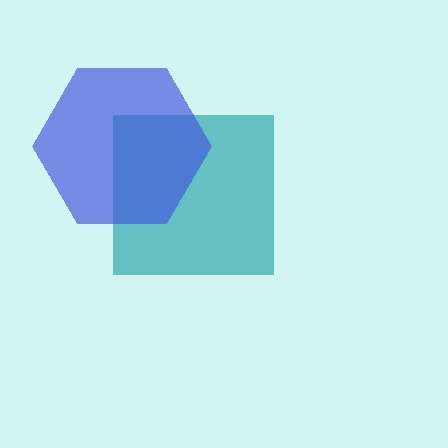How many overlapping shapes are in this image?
There are 2 overlapping shapes in the image.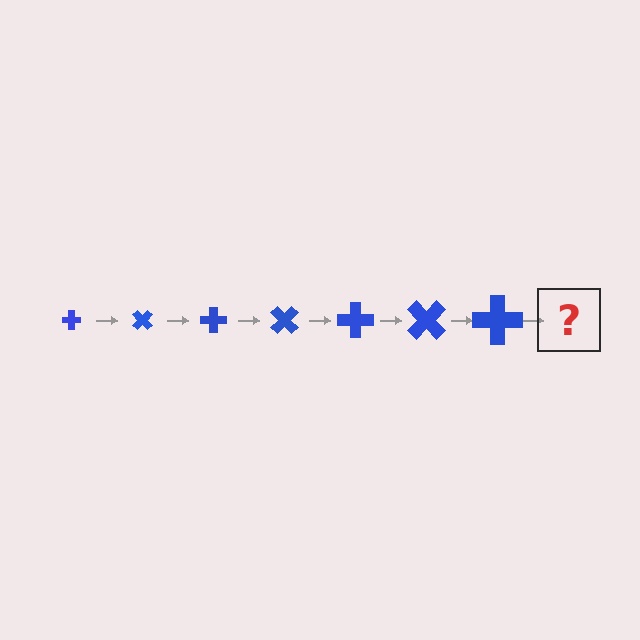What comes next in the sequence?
The next element should be a cross, larger than the previous one and rotated 315 degrees from the start.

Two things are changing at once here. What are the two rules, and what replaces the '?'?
The two rules are that the cross grows larger each step and it rotates 45 degrees each step. The '?' should be a cross, larger than the previous one and rotated 315 degrees from the start.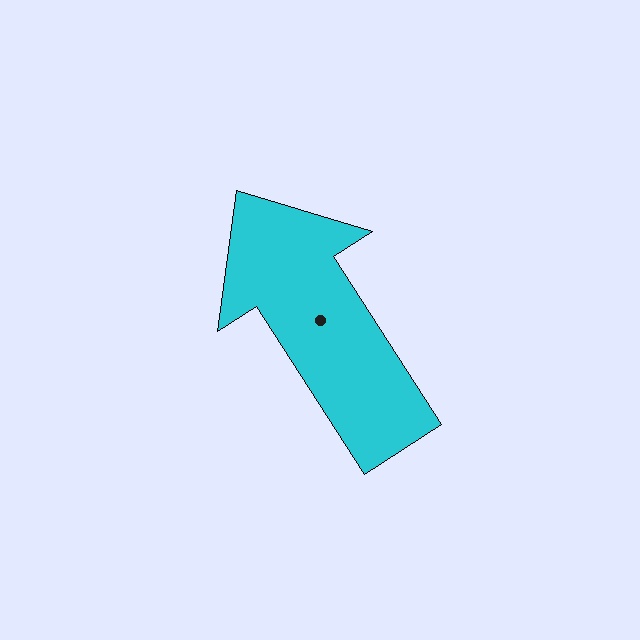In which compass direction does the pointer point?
Northwest.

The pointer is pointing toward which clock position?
Roughly 11 o'clock.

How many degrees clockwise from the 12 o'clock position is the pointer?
Approximately 327 degrees.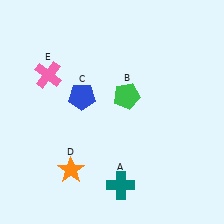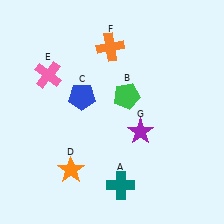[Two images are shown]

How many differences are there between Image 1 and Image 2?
There are 2 differences between the two images.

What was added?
An orange cross (F), a purple star (G) were added in Image 2.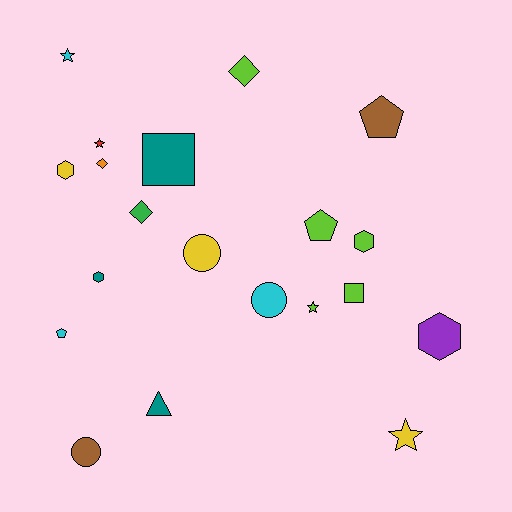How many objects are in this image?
There are 20 objects.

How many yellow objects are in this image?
There are 3 yellow objects.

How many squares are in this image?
There are 2 squares.